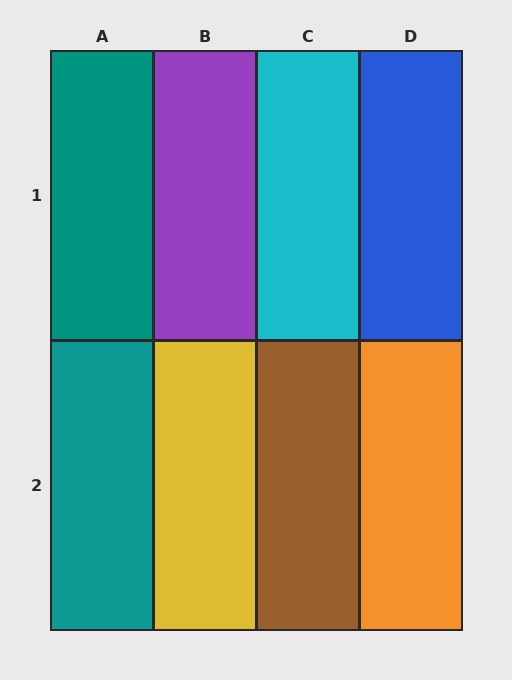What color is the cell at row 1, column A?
Teal.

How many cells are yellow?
1 cell is yellow.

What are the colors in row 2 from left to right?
Teal, yellow, brown, orange.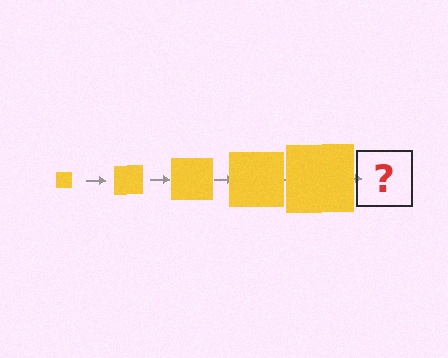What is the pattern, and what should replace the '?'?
The pattern is that the square gets progressively larger each step. The '?' should be a yellow square, larger than the previous one.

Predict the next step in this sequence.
The next step is a yellow square, larger than the previous one.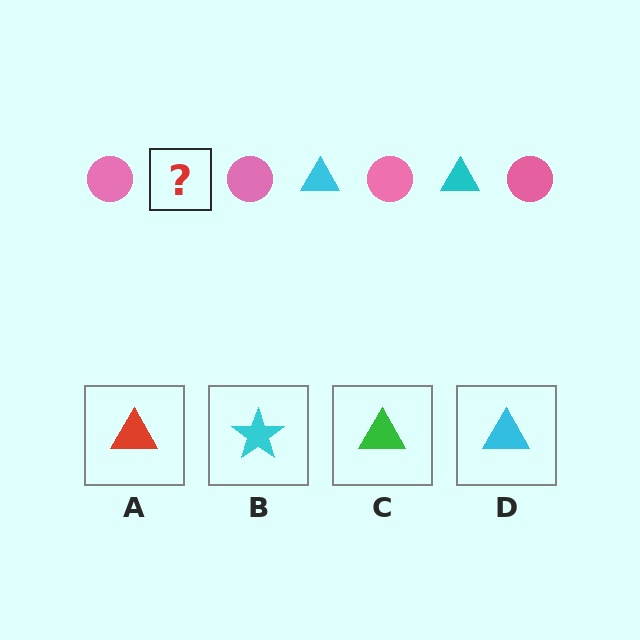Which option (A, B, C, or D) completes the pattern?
D.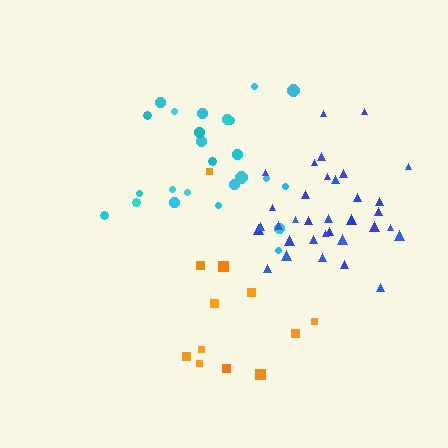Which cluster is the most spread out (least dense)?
Orange.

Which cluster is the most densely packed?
Blue.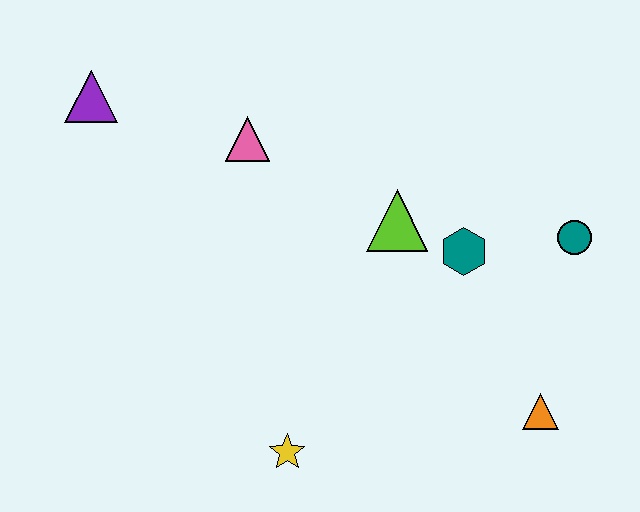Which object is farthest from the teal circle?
The purple triangle is farthest from the teal circle.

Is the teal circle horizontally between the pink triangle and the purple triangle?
No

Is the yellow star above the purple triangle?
No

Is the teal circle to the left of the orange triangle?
No